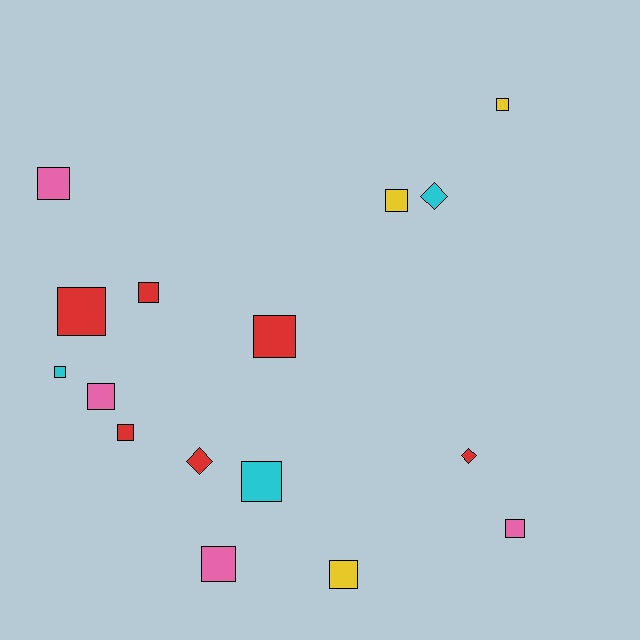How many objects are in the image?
There are 16 objects.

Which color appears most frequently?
Red, with 6 objects.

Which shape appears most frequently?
Square, with 13 objects.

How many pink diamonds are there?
There are no pink diamonds.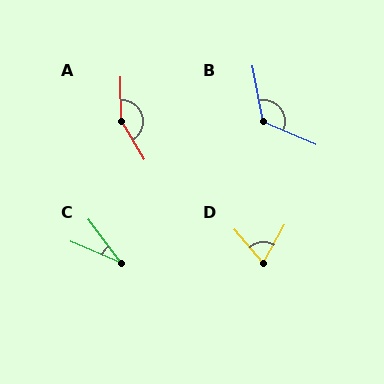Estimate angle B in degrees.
Approximately 125 degrees.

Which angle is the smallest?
C, at approximately 30 degrees.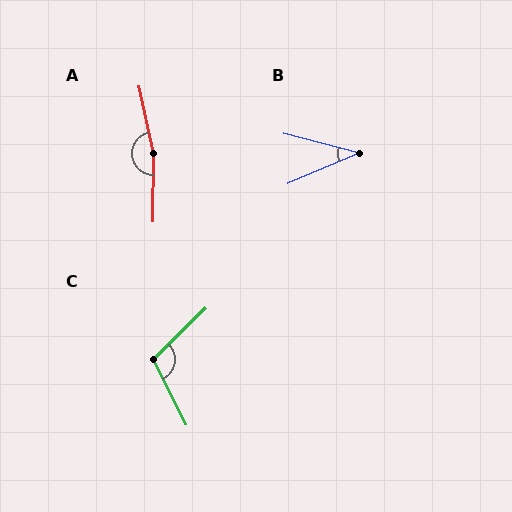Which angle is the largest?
A, at approximately 168 degrees.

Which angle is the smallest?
B, at approximately 37 degrees.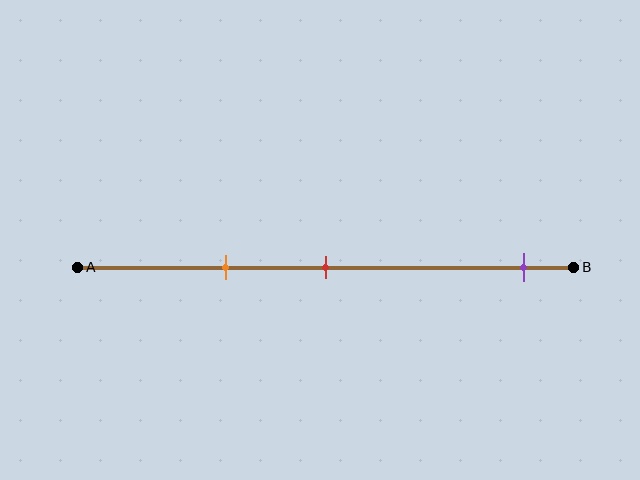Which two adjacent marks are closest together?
The orange and red marks are the closest adjacent pair.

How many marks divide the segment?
There are 3 marks dividing the segment.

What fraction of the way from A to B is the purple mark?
The purple mark is approximately 90% (0.9) of the way from A to B.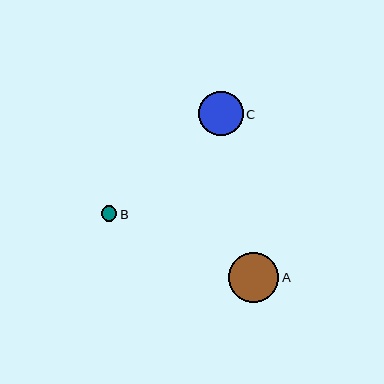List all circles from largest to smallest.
From largest to smallest: A, C, B.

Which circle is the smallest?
Circle B is the smallest with a size of approximately 16 pixels.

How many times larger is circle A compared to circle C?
Circle A is approximately 1.1 times the size of circle C.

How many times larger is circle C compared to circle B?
Circle C is approximately 2.8 times the size of circle B.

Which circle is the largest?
Circle A is the largest with a size of approximately 50 pixels.